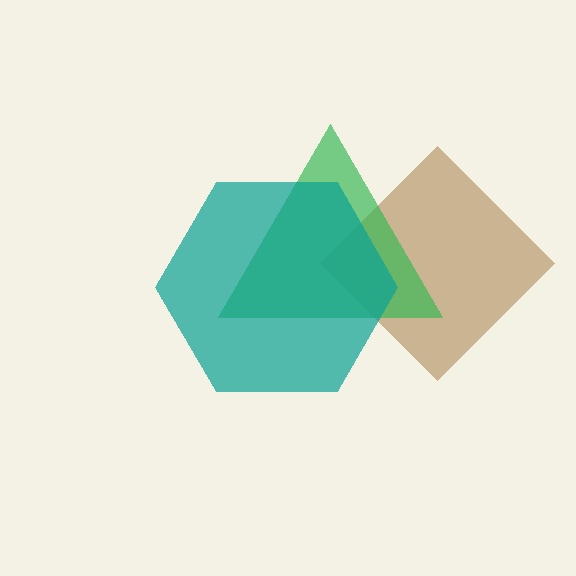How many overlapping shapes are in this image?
There are 3 overlapping shapes in the image.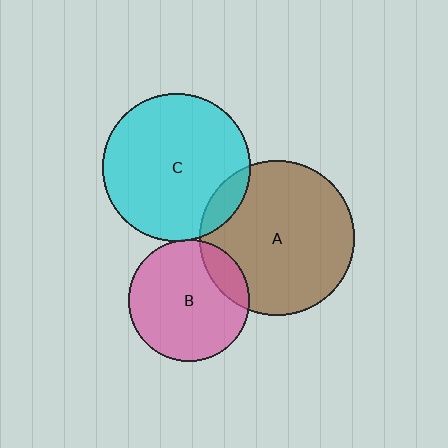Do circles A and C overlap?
Yes.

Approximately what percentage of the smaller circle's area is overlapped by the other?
Approximately 10%.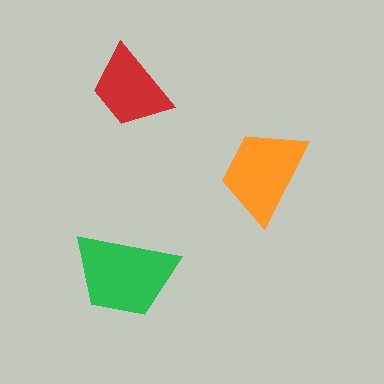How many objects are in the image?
There are 3 objects in the image.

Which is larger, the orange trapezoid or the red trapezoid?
The orange one.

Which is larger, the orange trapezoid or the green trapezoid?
The green one.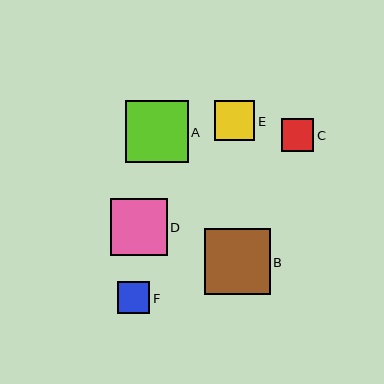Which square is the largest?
Square B is the largest with a size of approximately 66 pixels.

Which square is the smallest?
Square F is the smallest with a size of approximately 32 pixels.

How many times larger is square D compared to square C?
Square D is approximately 1.8 times the size of square C.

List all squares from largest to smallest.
From largest to smallest: B, A, D, E, C, F.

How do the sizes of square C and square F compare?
Square C and square F are approximately the same size.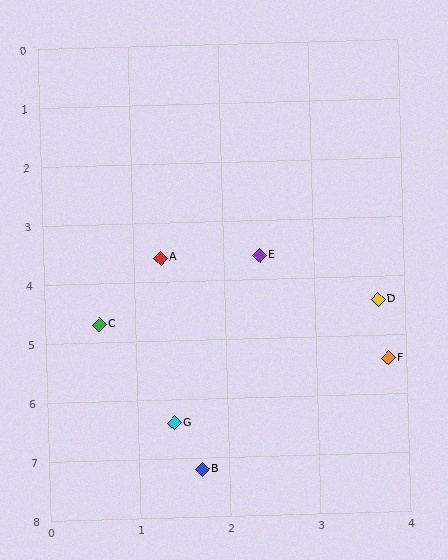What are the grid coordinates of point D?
Point D is at approximately (3.7, 4.4).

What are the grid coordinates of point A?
Point A is at approximately (1.3, 3.6).